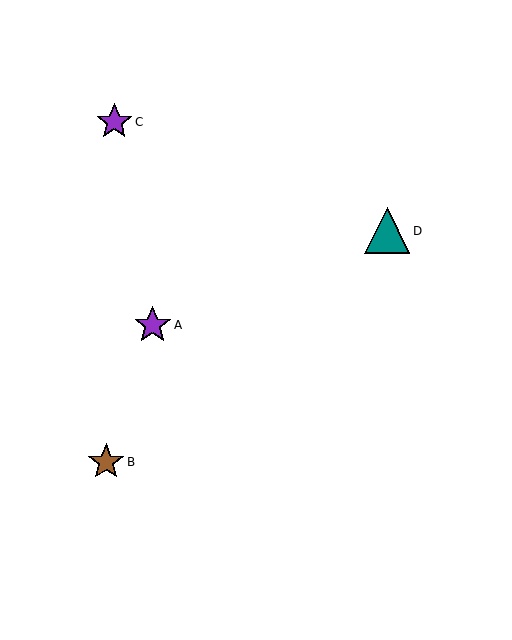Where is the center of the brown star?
The center of the brown star is at (106, 462).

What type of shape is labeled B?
Shape B is a brown star.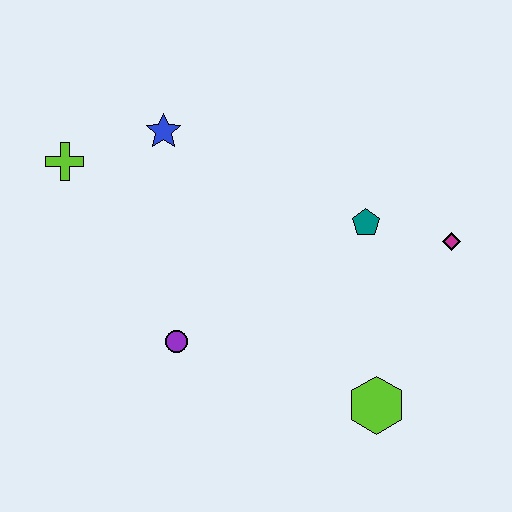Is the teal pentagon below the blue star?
Yes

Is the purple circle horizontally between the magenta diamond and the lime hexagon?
No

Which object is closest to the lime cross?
The blue star is closest to the lime cross.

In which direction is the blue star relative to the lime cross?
The blue star is to the right of the lime cross.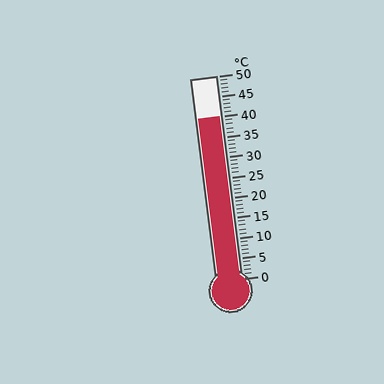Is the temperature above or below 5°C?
The temperature is above 5°C.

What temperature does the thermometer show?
The thermometer shows approximately 40°C.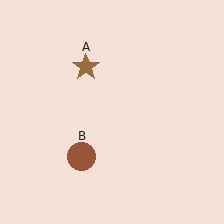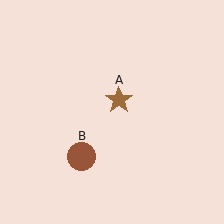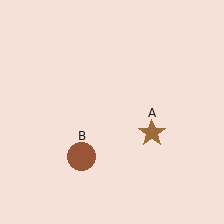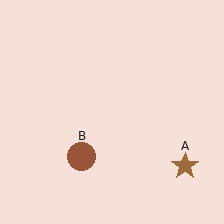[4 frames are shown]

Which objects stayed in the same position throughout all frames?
Brown circle (object B) remained stationary.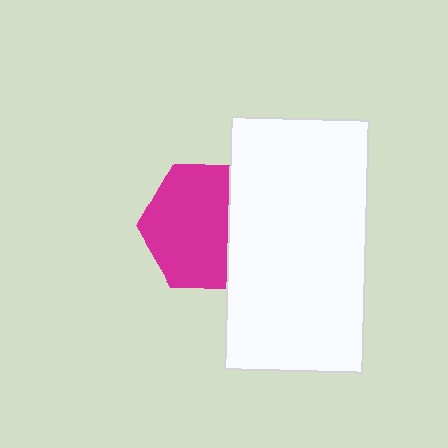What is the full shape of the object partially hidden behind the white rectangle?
The partially hidden object is a magenta hexagon.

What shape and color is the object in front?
The object in front is a white rectangle.